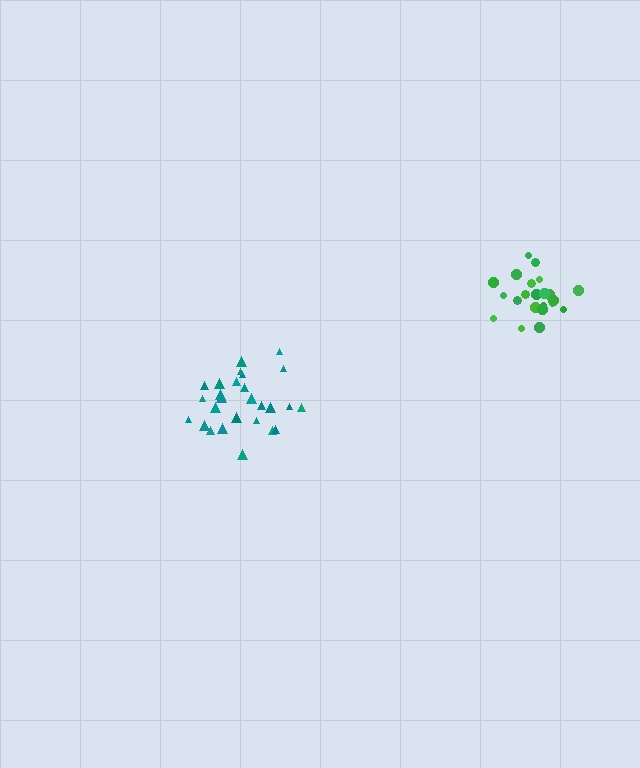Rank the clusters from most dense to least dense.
green, teal.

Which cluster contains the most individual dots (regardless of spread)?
Teal (28).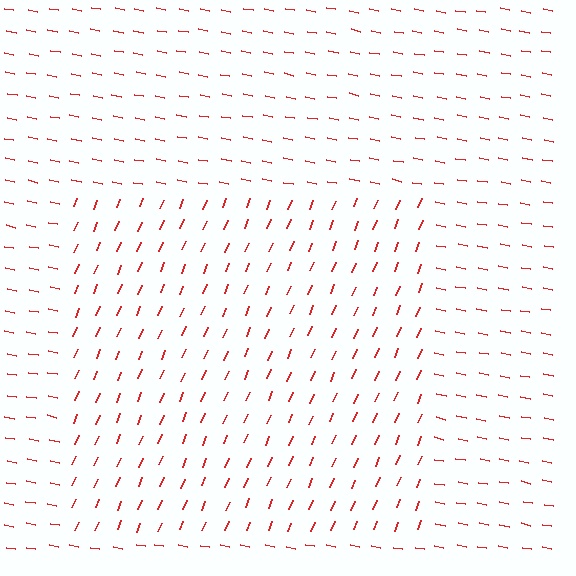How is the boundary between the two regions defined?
The boundary is defined purely by a change in line orientation (approximately 78 degrees difference). All lines are the same color and thickness.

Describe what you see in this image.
The image is filled with small red line segments. A rectangle region in the image has lines oriented differently from the surrounding lines, creating a visible texture boundary.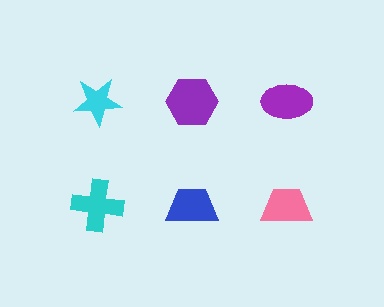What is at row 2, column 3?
A pink trapezoid.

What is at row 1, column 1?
A cyan star.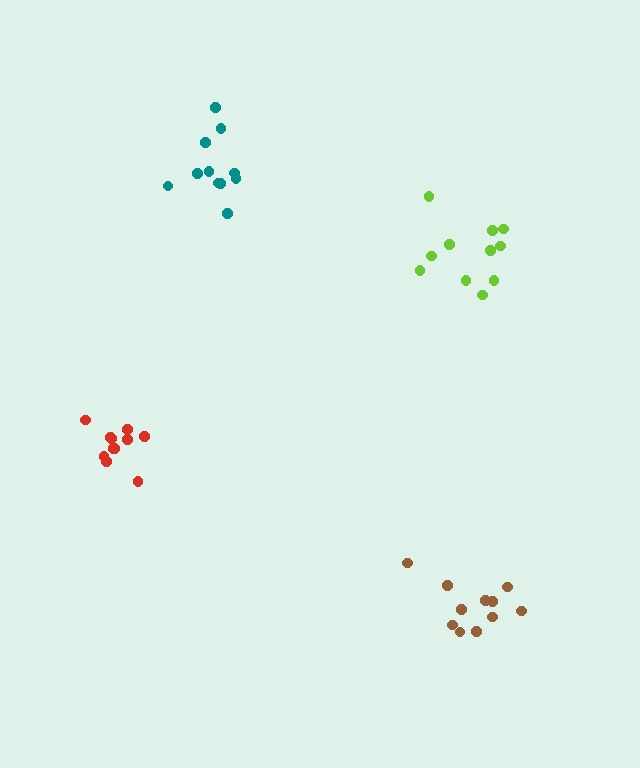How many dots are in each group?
Group 1: 11 dots, Group 2: 11 dots, Group 3: 11 dots, Group 4: 11 dots (44 total).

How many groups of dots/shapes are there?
There are 4 groups.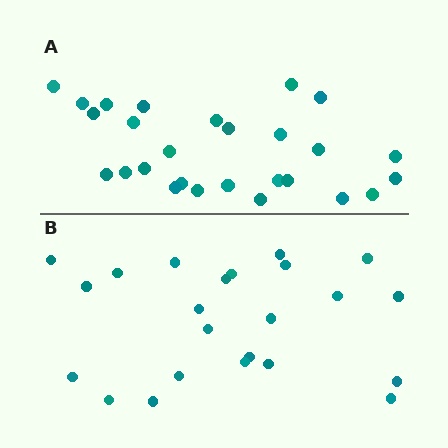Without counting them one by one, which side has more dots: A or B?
Region A (the top region) has more dots.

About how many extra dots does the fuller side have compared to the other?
Region A has about 4 more dots than region B.